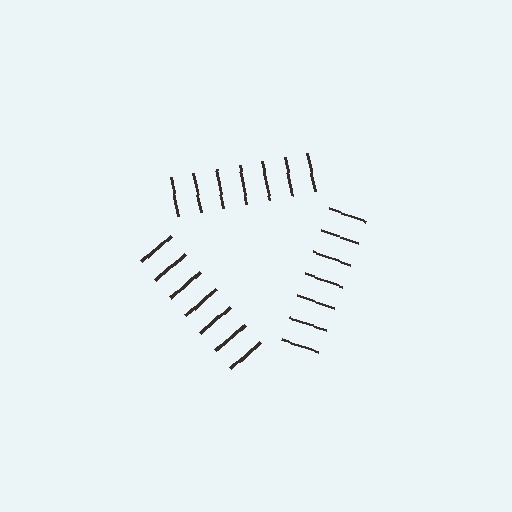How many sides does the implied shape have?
3 sides — the line-ends trace a triangle.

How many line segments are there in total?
21 — 7 along each of the 3 edges.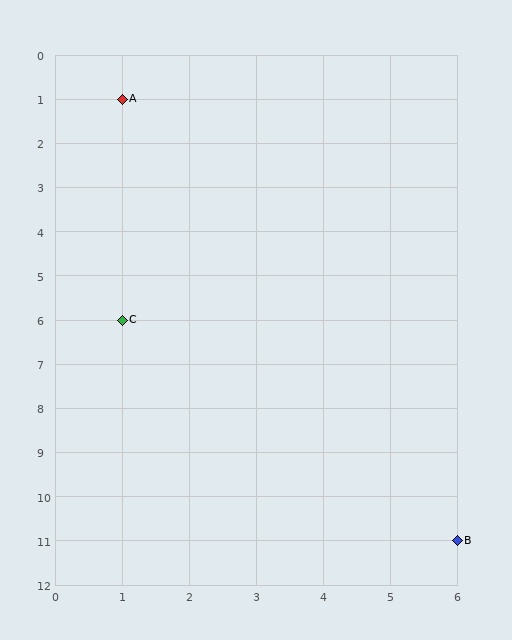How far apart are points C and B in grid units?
Points C and B are 5 columns and 5 rows apart (about 7.1 grid units diagonally).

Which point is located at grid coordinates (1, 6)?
Point C is at (1, 6).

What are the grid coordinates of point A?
Point A is at grid coordinates (1, 1).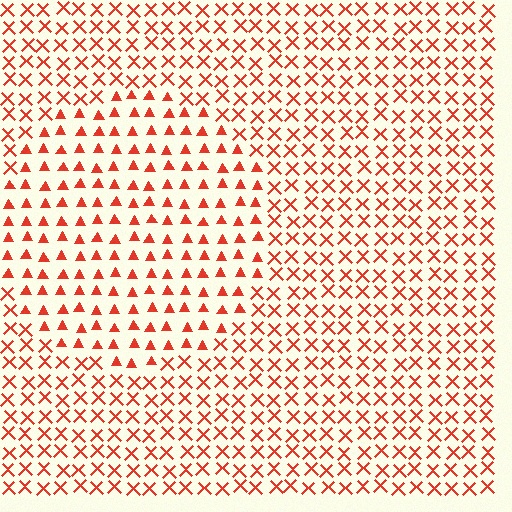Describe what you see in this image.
The image is filled with small red elements arranged in a uniform grid. A circle-shaped region contains triangles, while the surrounding area contains X marks. The boundary is defined purely by the change in element shape.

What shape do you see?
I see a circle.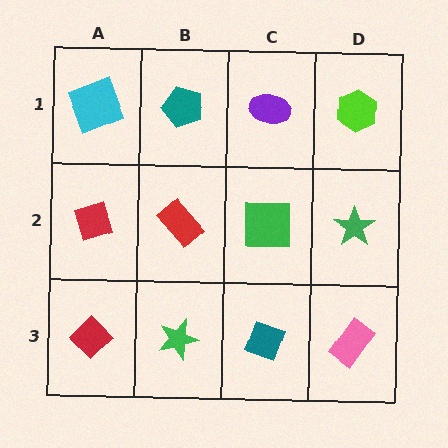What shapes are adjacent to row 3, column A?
A red diamond (row 2, column A), a green star (row 3, column B).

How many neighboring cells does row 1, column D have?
2.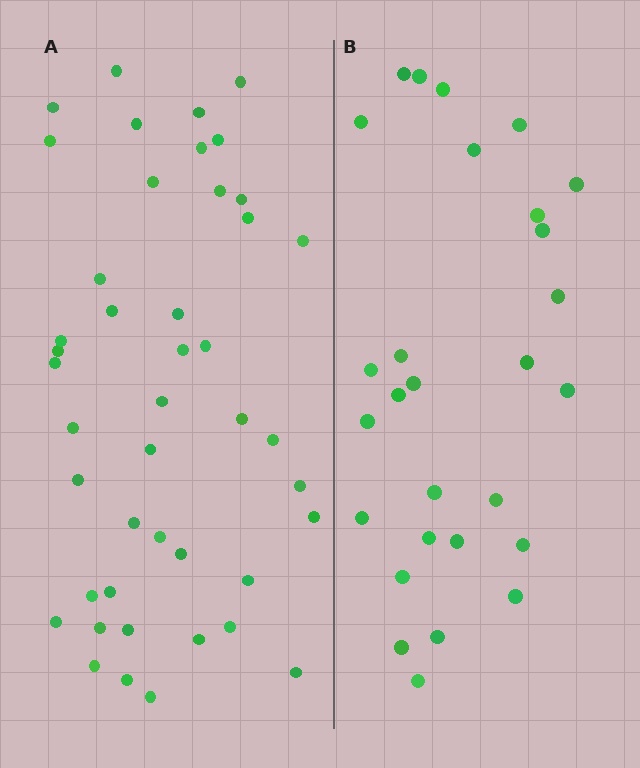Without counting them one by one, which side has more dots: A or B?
Region A (the left region) has more dots.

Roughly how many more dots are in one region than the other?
Region A has approximately 15 more dots than region B.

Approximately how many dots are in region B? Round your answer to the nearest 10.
About 30 dots. (The exact count is 28, which rounds to 30.)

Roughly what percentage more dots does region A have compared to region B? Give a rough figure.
About 55% more.